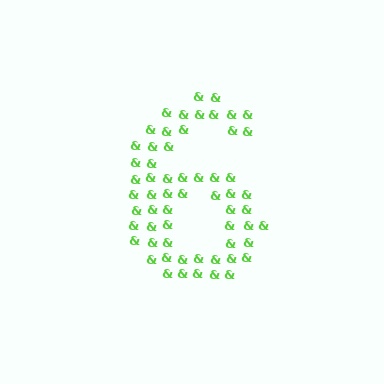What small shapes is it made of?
It is made of small ampersands.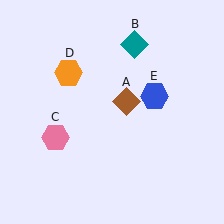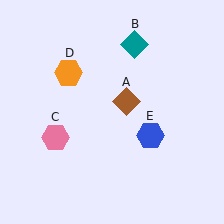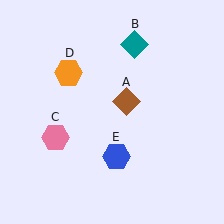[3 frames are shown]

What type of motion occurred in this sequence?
The blue hexagon (object E) rotated clockwise around the center of the scene.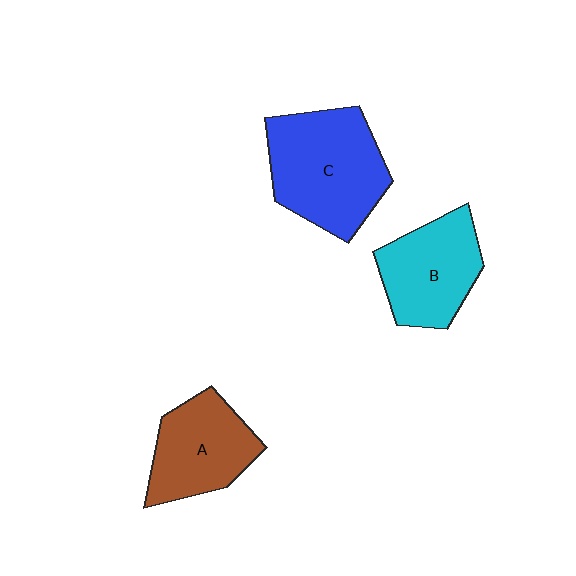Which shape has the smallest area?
Shape A (brown).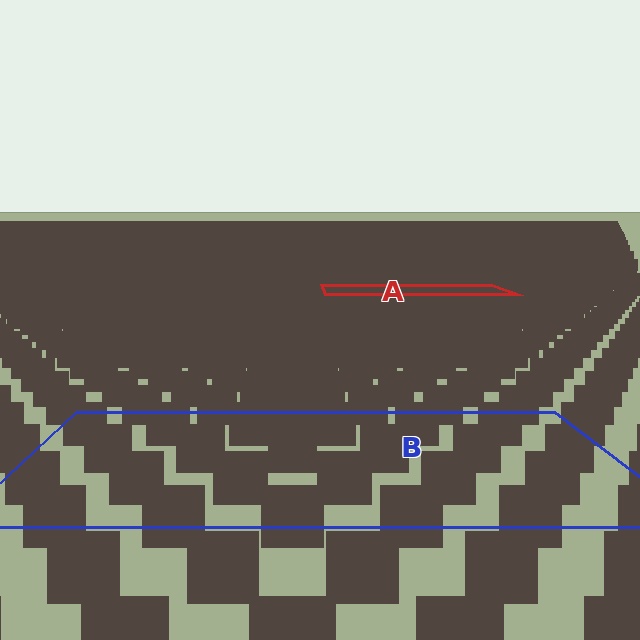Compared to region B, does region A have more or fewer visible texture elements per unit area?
Region A has more texture elements per unit area — they are packed more densely because it is farther away.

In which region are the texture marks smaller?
The texture marks are smaller in region A, because it is farther away.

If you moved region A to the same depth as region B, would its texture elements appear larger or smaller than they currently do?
They would appear larger. At a closer depth, the same texture elements are projected at a bigger on-screen size.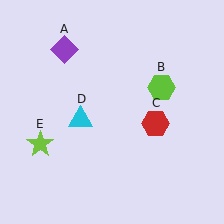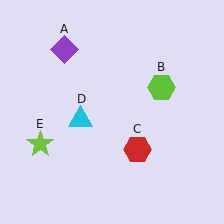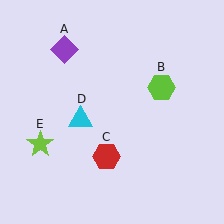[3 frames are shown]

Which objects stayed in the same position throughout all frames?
Purple diamond (object A) and lime hexagon (object B) and cyan triangle (object D) and lime star (object E) remained stationary.